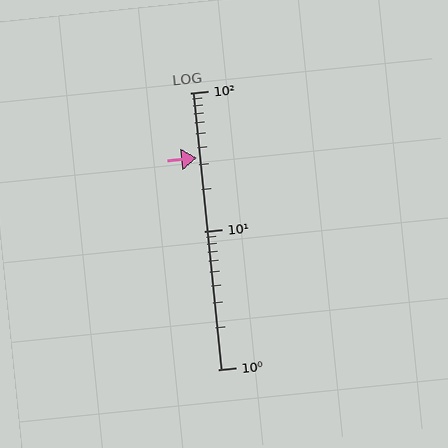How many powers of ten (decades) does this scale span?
The scale spans 2 decades, from 1 to 100.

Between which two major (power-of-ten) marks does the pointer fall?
The pointer is between 10 and 100.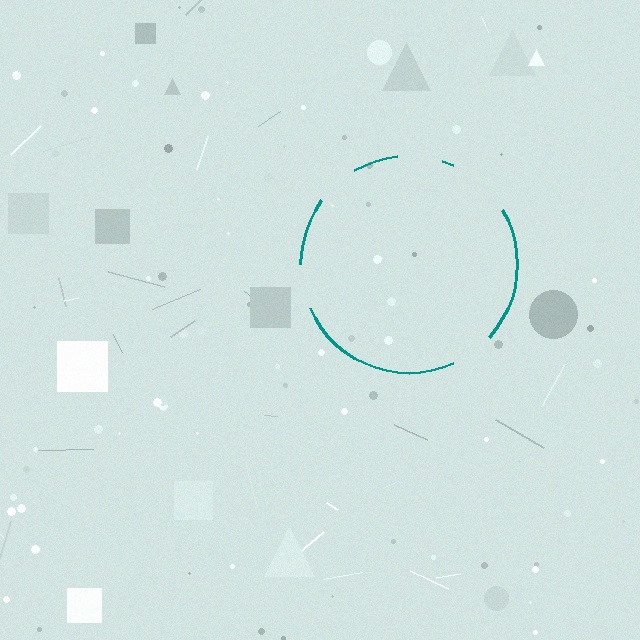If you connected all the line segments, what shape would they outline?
They would outline a circle.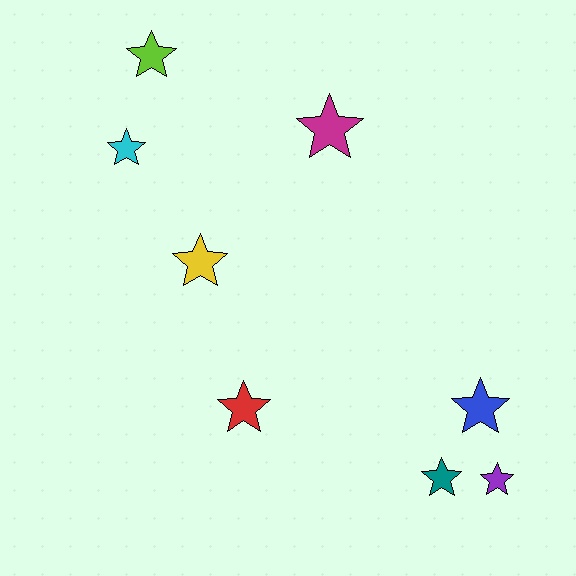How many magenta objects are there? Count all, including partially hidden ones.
There is 1 magenta object.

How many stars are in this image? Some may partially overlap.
There are 8 stars.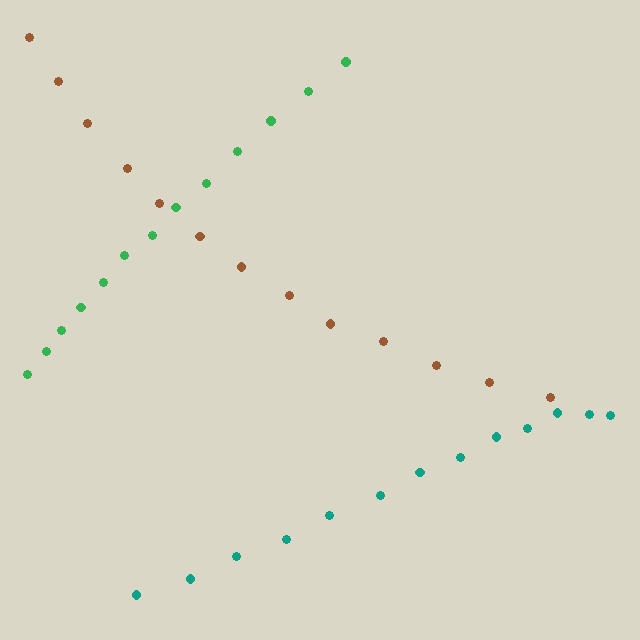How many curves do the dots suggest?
There are 3 distinct paths.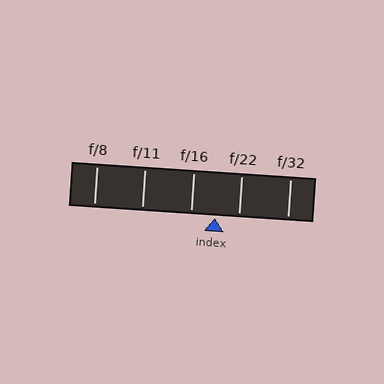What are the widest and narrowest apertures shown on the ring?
The widest aperture shown is f/8 and the narrowest is f/32.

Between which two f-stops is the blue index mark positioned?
The index mark is between f/16 and f/22.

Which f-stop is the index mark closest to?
The index mark is closest to f/22.